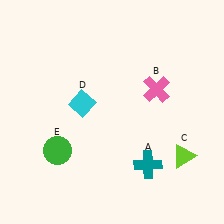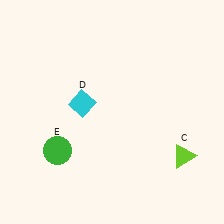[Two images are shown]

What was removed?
The teal cross (A), the pink cross (B) were removed in Image 2.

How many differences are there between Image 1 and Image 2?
There are 2 differences between the two images.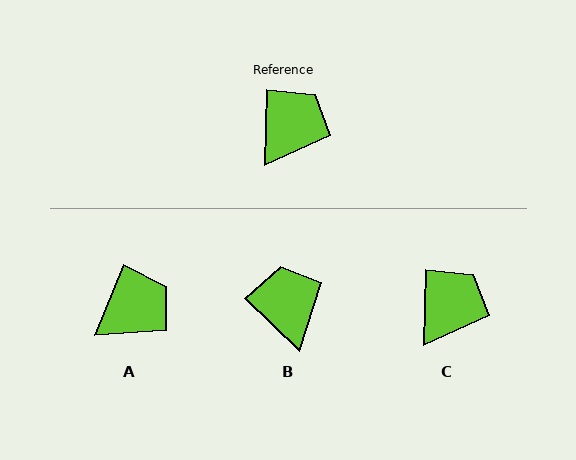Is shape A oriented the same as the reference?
No, it is off by about 21 degrees.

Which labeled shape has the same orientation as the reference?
C.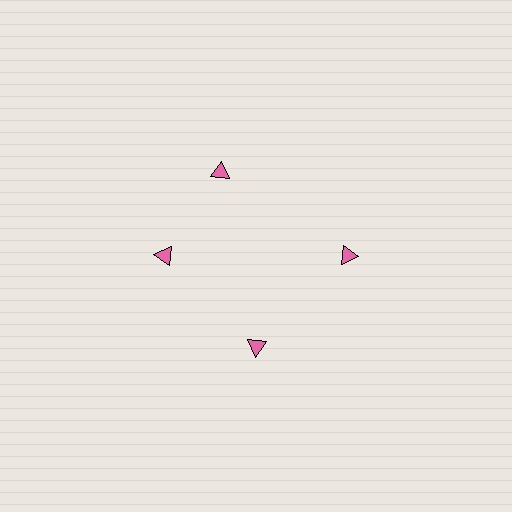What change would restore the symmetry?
The symmetry would be restored by rotating it back into even spacing with its neighbors so that all 4 triangles sit at equal angles and equal distance from the center.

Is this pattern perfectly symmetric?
No. The 4 pink triangles are arranged in a ring, but one element near the 12 o'clock position is rotated out of alignment along the ring, breaking the 4-fold rotational symmetry.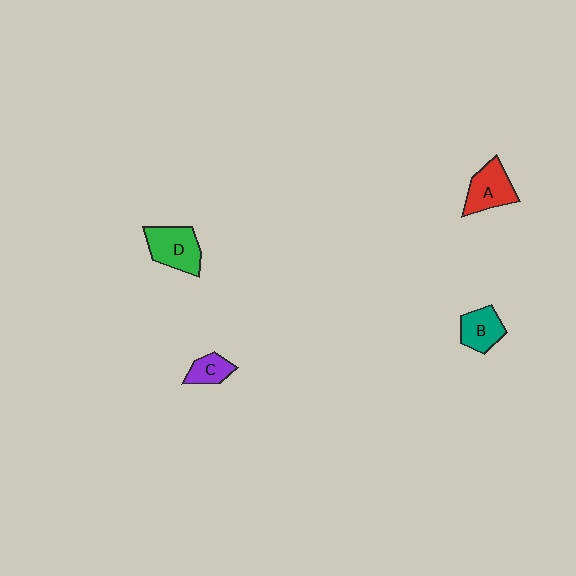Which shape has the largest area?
Shape D (green).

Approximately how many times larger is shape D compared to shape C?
Approximately 1.9 times.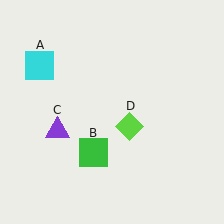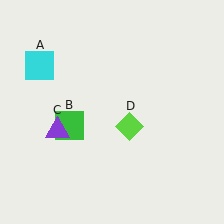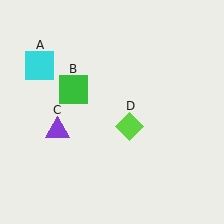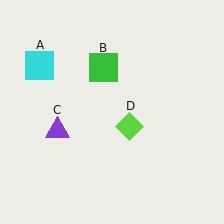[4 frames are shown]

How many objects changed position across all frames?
1 object changed position: green square (object B).